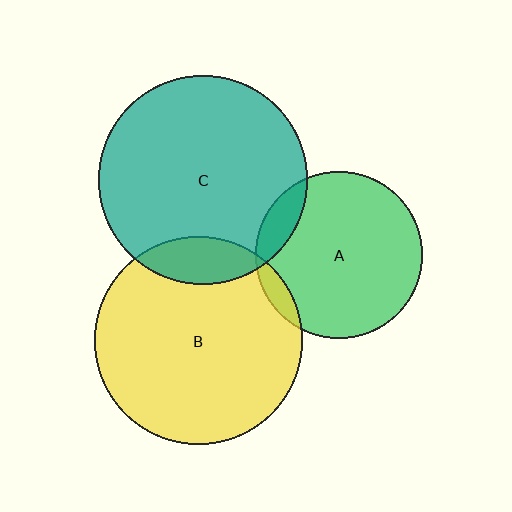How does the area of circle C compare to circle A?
Approximately 1.6 times.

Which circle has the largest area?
Circle C (teal).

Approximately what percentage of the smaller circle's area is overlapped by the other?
Approximately 15%.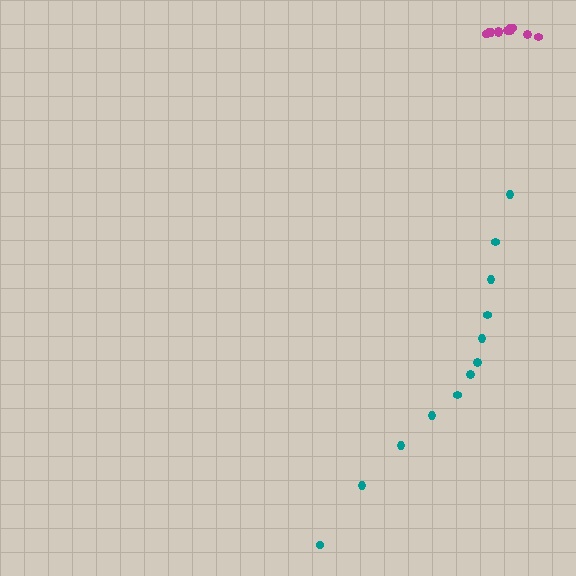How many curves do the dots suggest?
There are 2 distinct paths.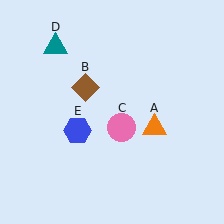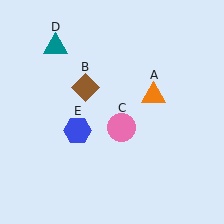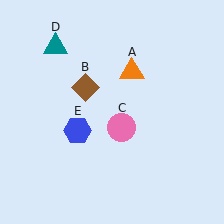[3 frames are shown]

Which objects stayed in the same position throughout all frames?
Brown diamond (object B) and pink circle (object C) and teal triangle (object D) and blue hexagon (object E) remained stationary.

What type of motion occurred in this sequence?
The orange triangle (object A) rotated counterclockwise around the center of the scene.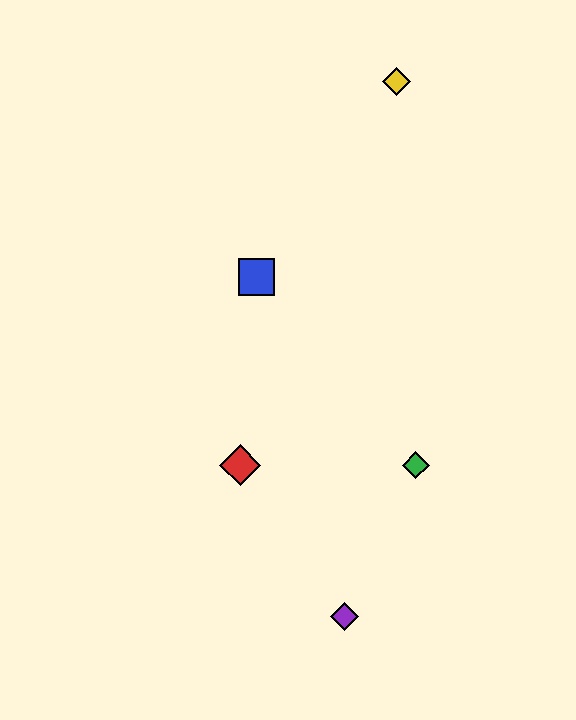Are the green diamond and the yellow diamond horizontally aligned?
No, the green diamond is at y≈465 and the yellow diamond is at y≈81.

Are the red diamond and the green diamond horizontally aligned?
Yes, both are at y≈465.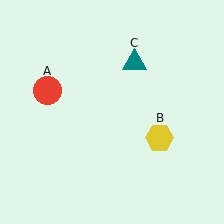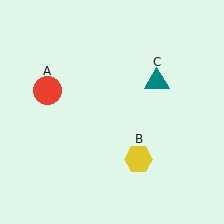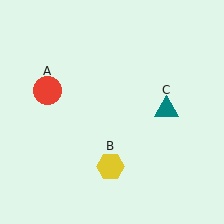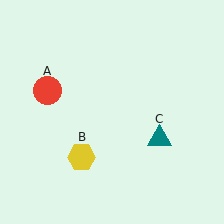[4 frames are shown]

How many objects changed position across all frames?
2 objects changed position: yellow hexagon (object B), teal triangle (object C).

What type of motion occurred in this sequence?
The yellow hexagon (object B), teal triangle (object C) rotated clockwise around the center of the scene.